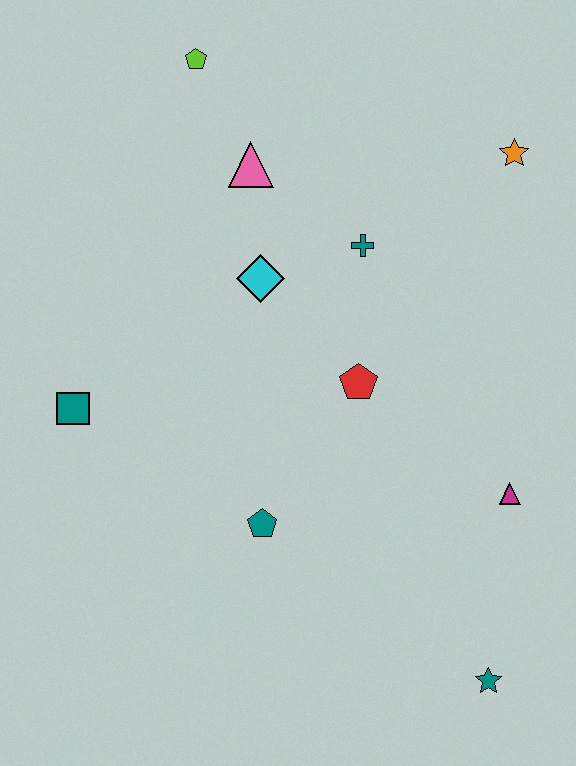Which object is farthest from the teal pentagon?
The lime pentagon is farthest from the teal pentagon.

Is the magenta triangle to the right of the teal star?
Yes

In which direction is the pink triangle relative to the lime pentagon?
The pink triangle is below the lime pentagon.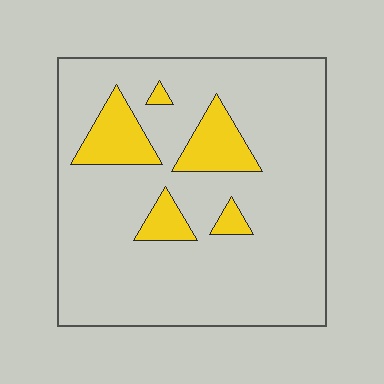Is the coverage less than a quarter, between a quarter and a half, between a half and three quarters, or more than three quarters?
Less than a quarter.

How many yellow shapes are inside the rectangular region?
5.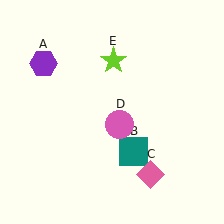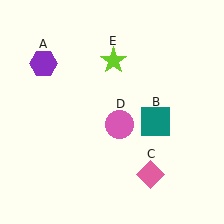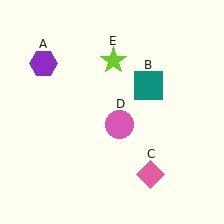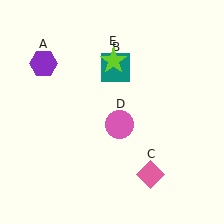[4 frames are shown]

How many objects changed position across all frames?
1 object changed position: teal square (object B).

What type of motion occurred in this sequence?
The teal square (object B) rotated counterclockwise around the center of the scene.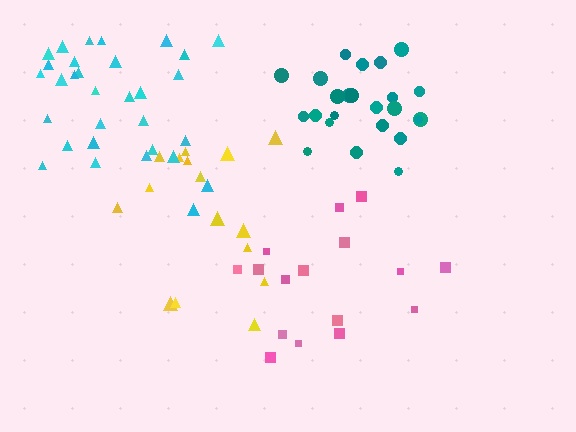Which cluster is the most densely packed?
Teal.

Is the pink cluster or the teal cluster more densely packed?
Teal.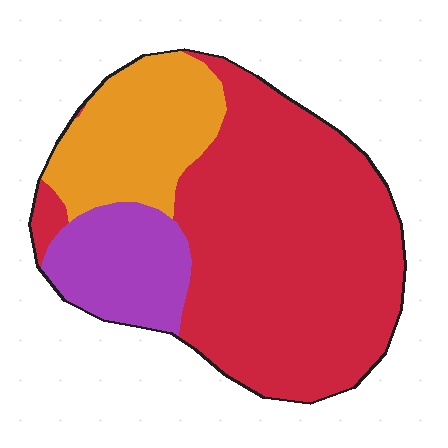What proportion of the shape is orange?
Orange covers 21% of the shape.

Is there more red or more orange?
Red.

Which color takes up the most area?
Red, at roughly 65%.